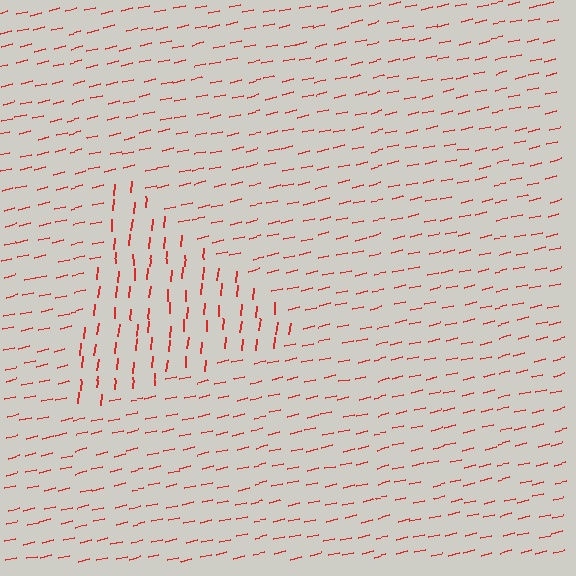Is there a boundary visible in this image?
Yes, there is a texture boundary formed by a change in line orientation.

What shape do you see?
I see a triangle.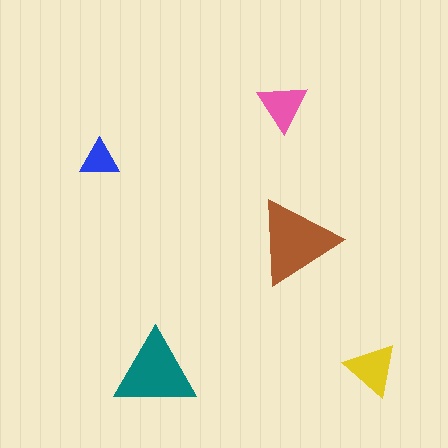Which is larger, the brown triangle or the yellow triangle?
The brown one.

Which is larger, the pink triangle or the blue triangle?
The pink one.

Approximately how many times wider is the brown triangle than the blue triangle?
About 2 times wider.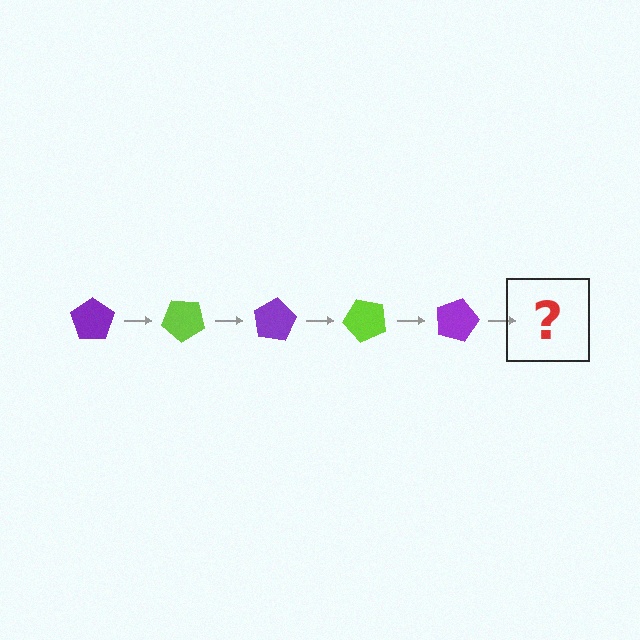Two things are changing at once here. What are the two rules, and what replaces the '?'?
The two rules are that it rotates 40 degrees each step and the color cycles through purple and lime. The '?' should be a lime pentagon, rotated 200 degrees from the start.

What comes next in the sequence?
The next element should be a lime pentagon, rotated 200 degrees from the start.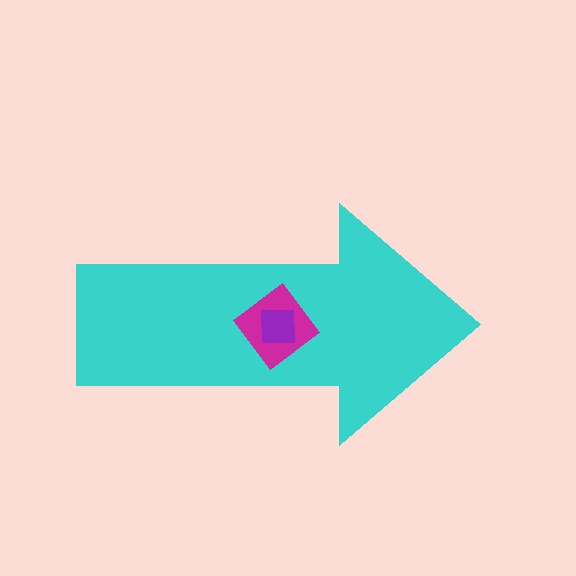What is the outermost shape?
The cyan arrow.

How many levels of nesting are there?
3.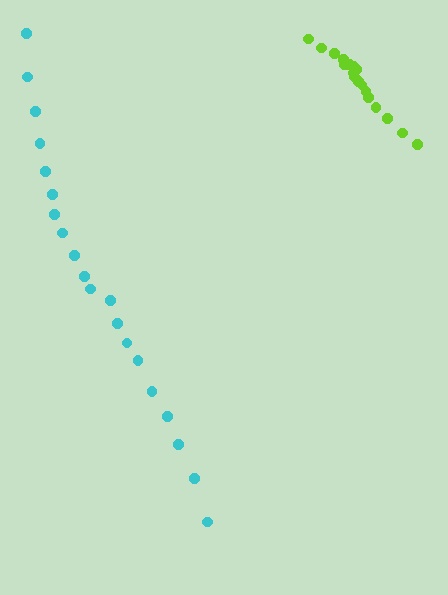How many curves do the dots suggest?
There are 2 distinct paths.